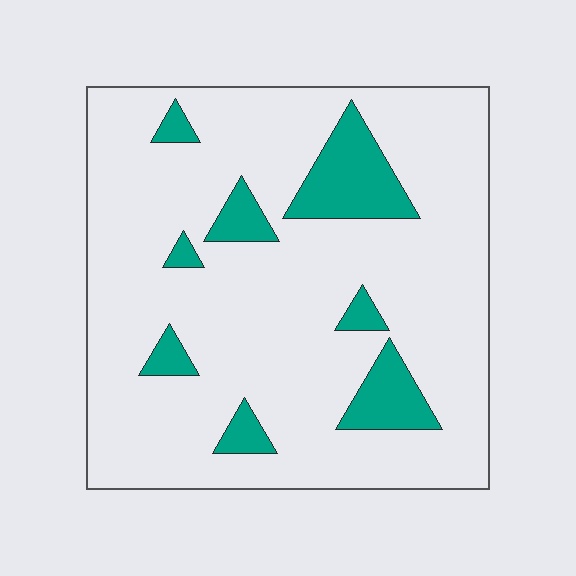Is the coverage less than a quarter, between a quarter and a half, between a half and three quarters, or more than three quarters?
Less than a quarter.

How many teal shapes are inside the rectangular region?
8.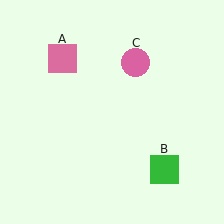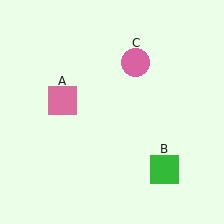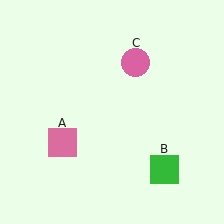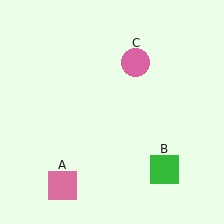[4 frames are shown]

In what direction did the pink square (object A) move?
The pink square (object A) moved down.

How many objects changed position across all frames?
1 object changed position: pink square (object A).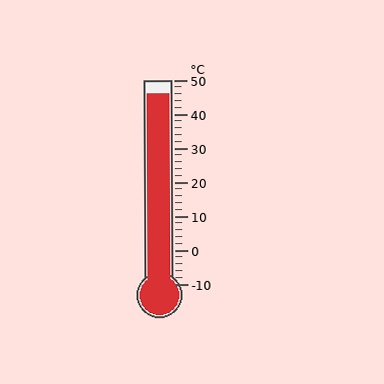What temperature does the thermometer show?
The thermometer shows approximately 46°C.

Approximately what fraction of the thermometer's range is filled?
The thermometer is filled to approximately 95% of its range.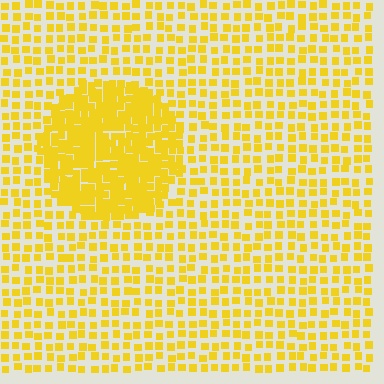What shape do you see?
I see a circle.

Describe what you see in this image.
The image contains small yellow elements arranged at two different densities. A circle-shaped region is visible where the elements are more densely packed than the surrounding area.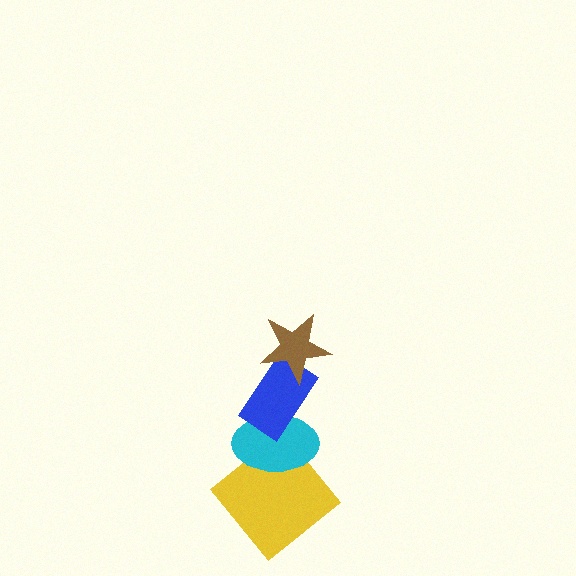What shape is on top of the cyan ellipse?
The blue rectangle is on top of the cyan ellipse.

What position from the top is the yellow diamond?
The yellow diamond is 4th from the top.